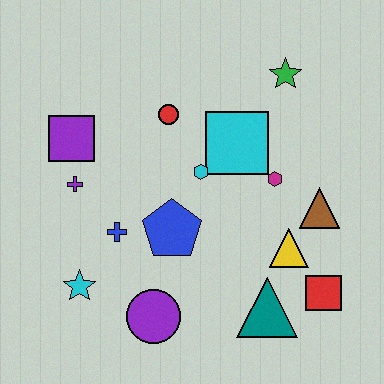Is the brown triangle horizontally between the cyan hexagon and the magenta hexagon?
No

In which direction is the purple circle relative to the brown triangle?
The purple circle is to the left of the brown triangle.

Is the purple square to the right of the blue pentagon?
No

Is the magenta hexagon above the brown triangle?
Yes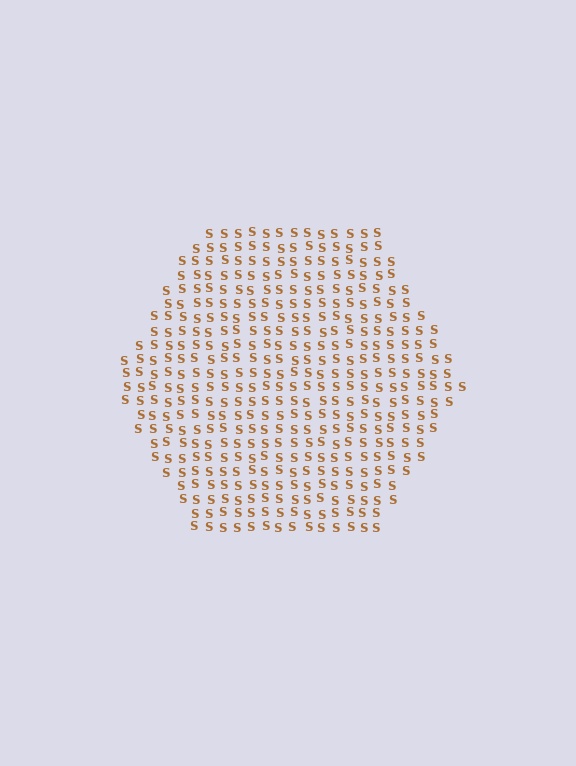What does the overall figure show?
The overall figure shows a hexagon.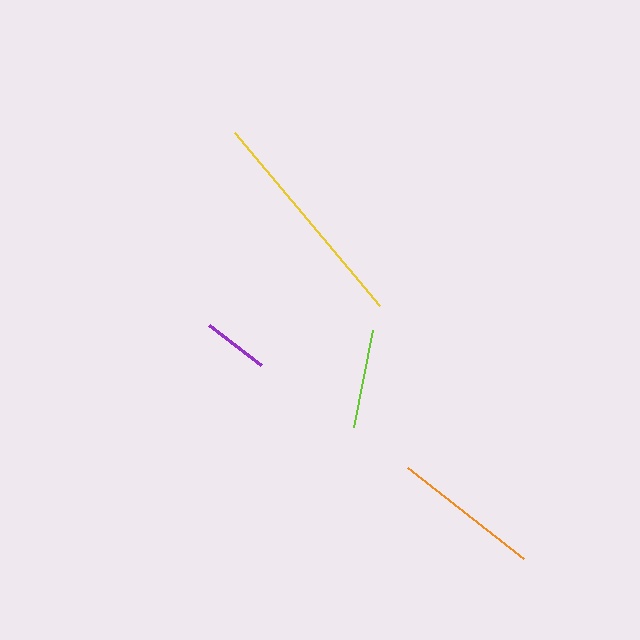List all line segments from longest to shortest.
From longest to shortest: yellow, orange, lime, purple.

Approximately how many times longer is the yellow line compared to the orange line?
The yellow line is approximately 1.5 times the length of the orange line.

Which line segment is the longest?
The yellow line is the longest at approximately 225 pixels.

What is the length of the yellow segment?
The yellow segment is approximately 225 pixels long.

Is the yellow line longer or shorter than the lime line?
The yellow line is longer than the lime line.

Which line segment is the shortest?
The purple line is the shortest at approximately 65 pixels.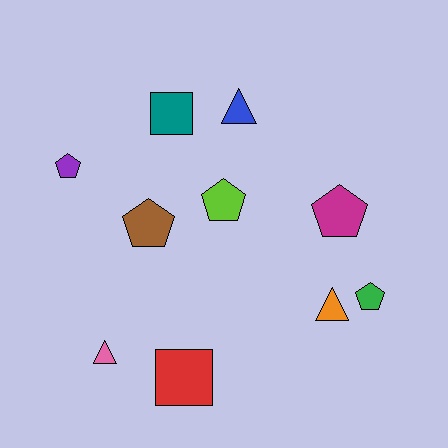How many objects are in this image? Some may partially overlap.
There are 10 objects.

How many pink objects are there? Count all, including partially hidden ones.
There is 1 pink object.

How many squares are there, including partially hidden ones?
There are 2 squares.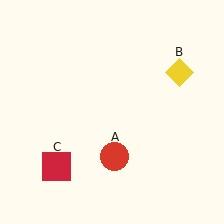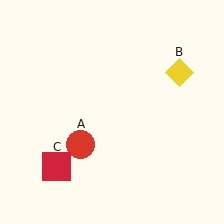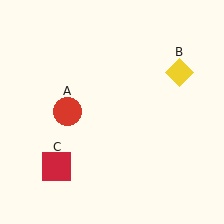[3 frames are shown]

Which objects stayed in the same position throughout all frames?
Yellow diamond (object B) and red square (object C) remained stationary.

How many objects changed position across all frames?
1 object changed position: red circle (object A).